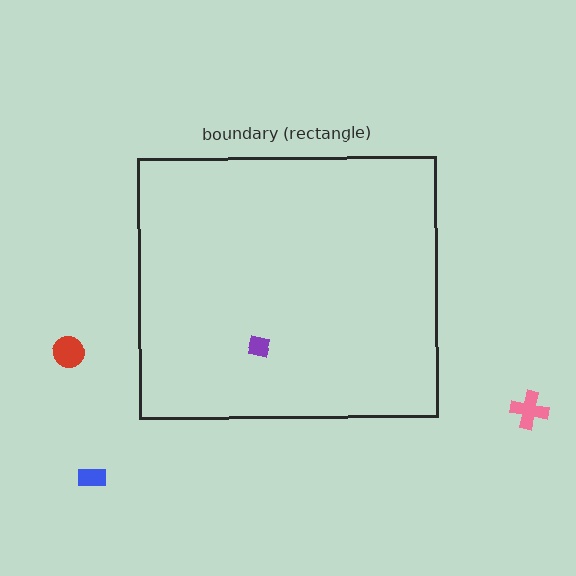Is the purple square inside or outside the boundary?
Inside.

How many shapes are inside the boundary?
1 inside, 3 outside.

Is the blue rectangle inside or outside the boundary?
Outside.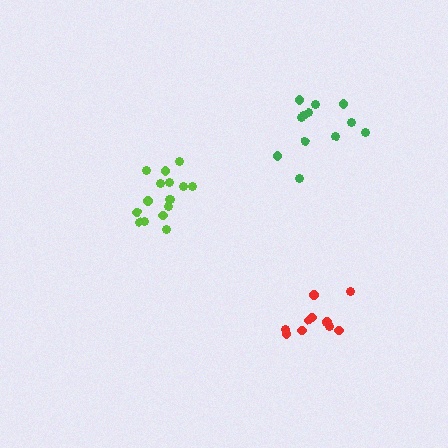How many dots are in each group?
Group 1: 12 dots, Group 2: 16 dots, Group 3: 12 dots (40 total).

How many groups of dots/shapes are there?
There are 3 groups.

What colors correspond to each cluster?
The clusters are colored: red, lime, green.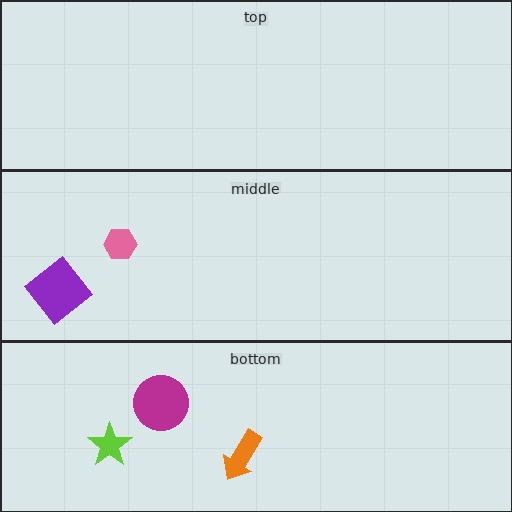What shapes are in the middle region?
The purple diamond, the pink hexagon.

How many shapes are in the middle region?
2.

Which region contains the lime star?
The bottom region.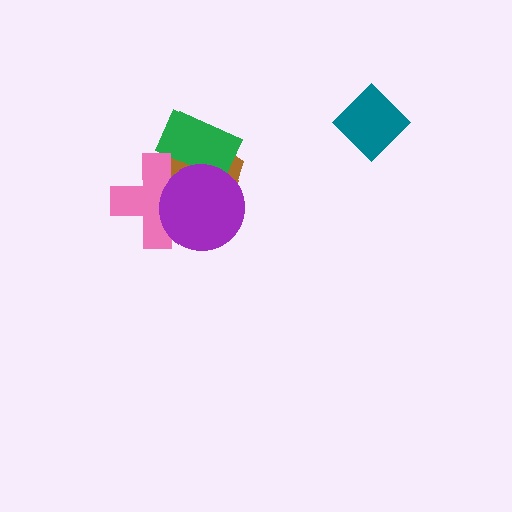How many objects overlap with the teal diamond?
0 objects overlap with the teal diamond.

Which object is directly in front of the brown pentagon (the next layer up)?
The green rectangle is directly in front of the brown pentagon.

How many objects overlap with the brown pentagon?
3 objects overlap with the brown pentagon.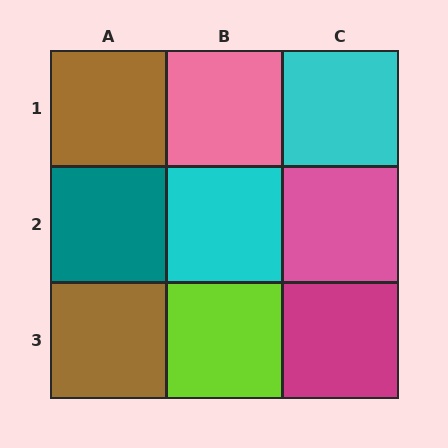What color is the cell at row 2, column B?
Cyan.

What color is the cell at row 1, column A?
Brown.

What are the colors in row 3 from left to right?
Brown, lime, magenta.